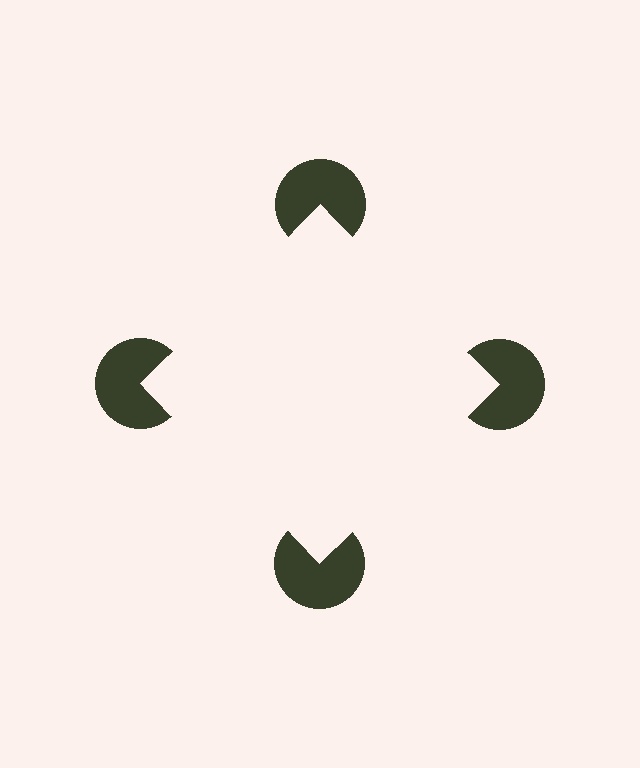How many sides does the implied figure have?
4 sides.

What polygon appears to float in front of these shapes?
An illusory square — its edges are inferred from the aligned wedge cuts in the pac-man discs, not physically drawn.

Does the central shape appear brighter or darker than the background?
It typically appears slightly brighter than the background, even though no actual brightness change is drawn.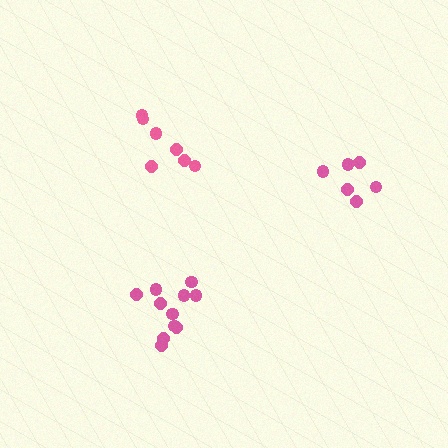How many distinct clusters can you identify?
There are 3 distinct clusters.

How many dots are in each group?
Group 1: 11 dots, Group 2: 6 dots, Group 3: 7 dots (24 total).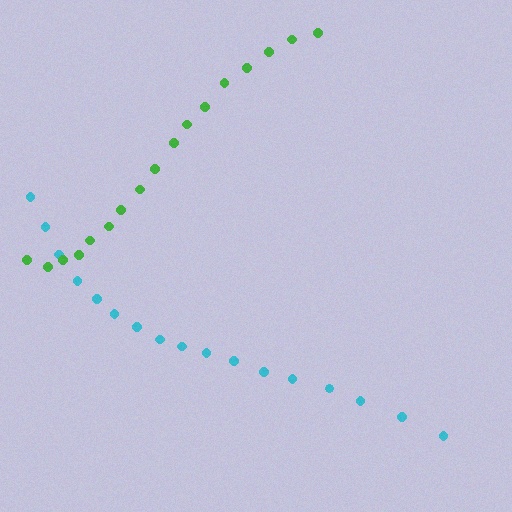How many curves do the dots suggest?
There are 2 distinct paths.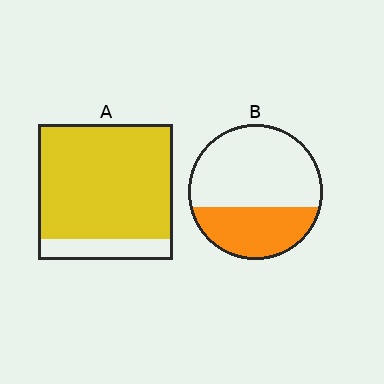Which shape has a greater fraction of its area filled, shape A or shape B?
Shape A.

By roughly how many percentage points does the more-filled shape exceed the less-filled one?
By roughly 50 percentage points (A over B).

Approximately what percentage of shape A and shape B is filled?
A is approximately 85% and B is approximately 35%.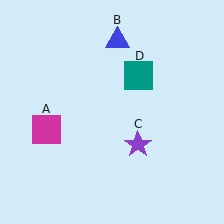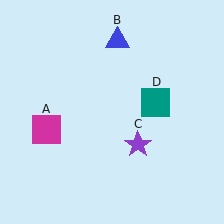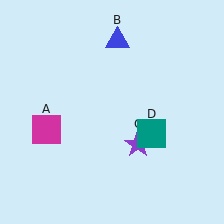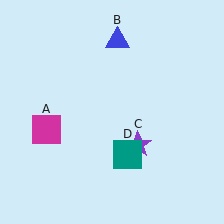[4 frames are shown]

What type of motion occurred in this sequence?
The teal square (object D) rotated clockwise around the center of the scene.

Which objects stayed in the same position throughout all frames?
Magenta square (object A) and blue triangle (object B) and purple star (object C) remained stationary.